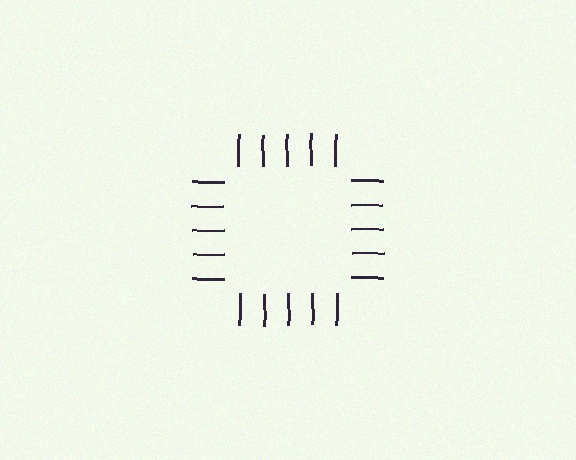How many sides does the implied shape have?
4 sides — the line-ends trace a square.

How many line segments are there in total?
20 — 5 along each of the 4 edges.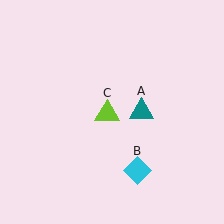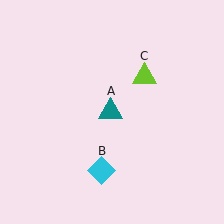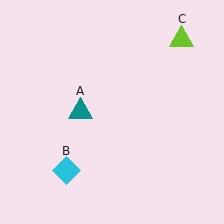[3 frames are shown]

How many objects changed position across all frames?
3 objects changed position: teal triangle (object A), cyan diamond (object B), lime triangle (object C).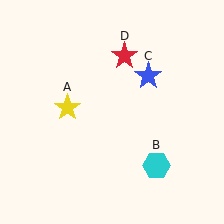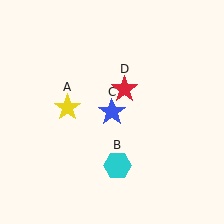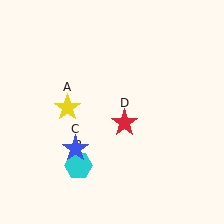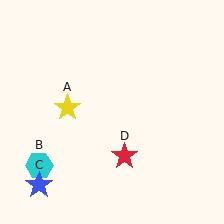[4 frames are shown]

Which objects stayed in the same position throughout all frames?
Yellow star (object A) remained stationary.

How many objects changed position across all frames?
3 objects changed position: cyan hexagon (object B), blue star (object C), red star (object D).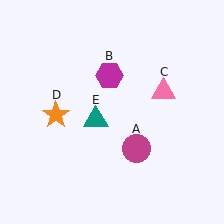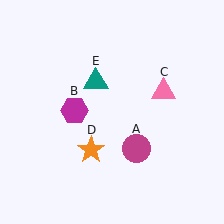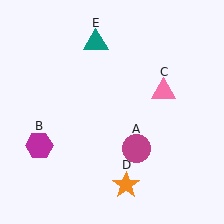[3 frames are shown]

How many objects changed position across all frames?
3 objects changed position: magenta hexagon (object B), orange star (object D), teal triangle (object E).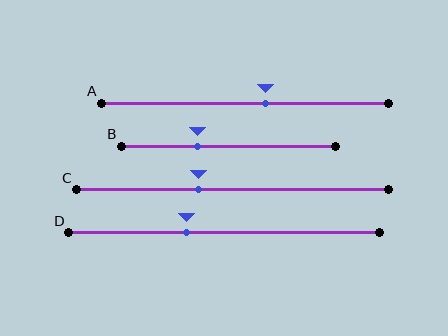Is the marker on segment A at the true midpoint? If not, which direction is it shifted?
No, the marker on segment A is shifted to the right by about 7% of the segment length.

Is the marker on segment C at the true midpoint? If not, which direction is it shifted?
No, the marker on segment C is shifted to the left by about 11% of the segment length.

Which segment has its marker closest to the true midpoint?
Segment A has its marker closest to the true midpoint.